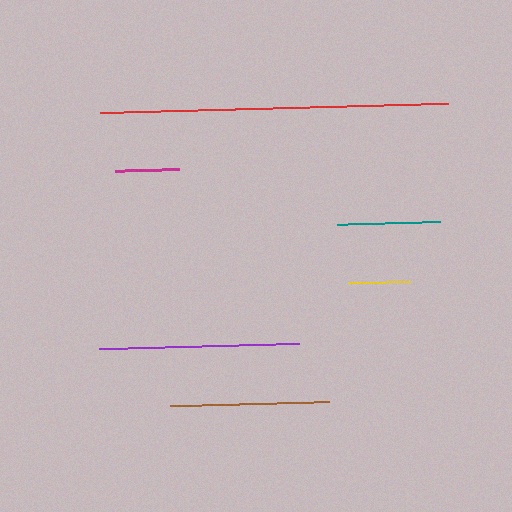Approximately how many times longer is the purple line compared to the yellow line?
The purple line is approximately 3.2 times the length of the yellow line.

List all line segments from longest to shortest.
From longest to shortest: red, purple, brown, teal, magenta, yellow.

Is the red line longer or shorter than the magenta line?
The red line is longer than the magenta line.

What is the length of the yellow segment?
The yellow segment is approximately 62 pixels long.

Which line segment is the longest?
The red line is the longest at approximately 348 pixels.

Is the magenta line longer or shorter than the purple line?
The purple line is longer than the magenta line.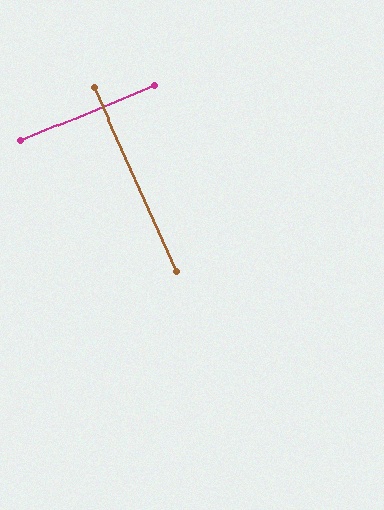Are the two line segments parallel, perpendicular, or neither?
Perpendicular — they meet at approximately 89°.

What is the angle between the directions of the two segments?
Approximately 89 degrees.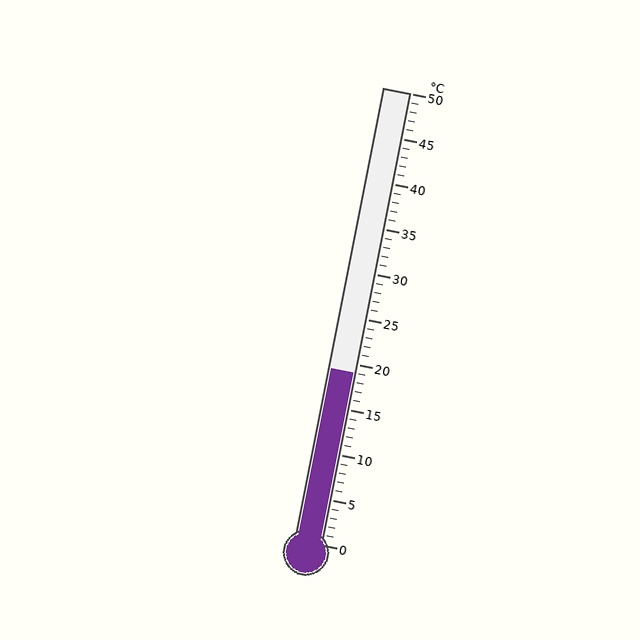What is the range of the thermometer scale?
The thermometer scale ranges from 0°C to 50°C.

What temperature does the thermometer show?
The thermometer shows approximately 19°C.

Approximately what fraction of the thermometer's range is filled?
The thermometer is filled to approximately 40% of its range.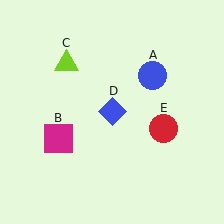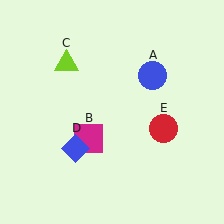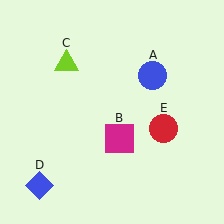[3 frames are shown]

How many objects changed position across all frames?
2 objects changed position: magenta square (object B), blue diamond (object D).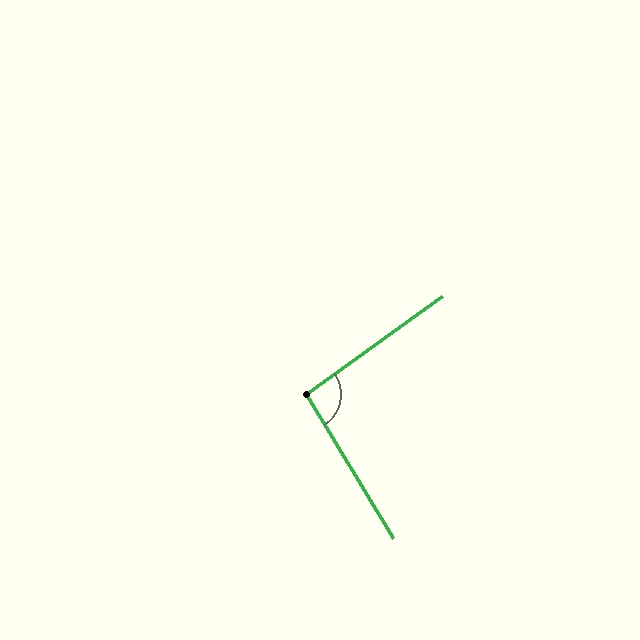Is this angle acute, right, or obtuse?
It is approximately a right angle.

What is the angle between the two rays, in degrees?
Approximately 95 degrees.